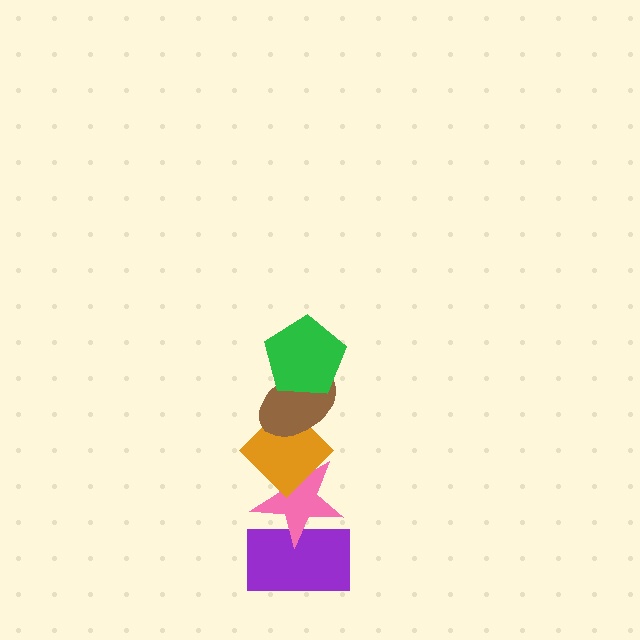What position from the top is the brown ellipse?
The brown ellipse is 2nd from the top.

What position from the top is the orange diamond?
The orange diamond is 3rd from the top.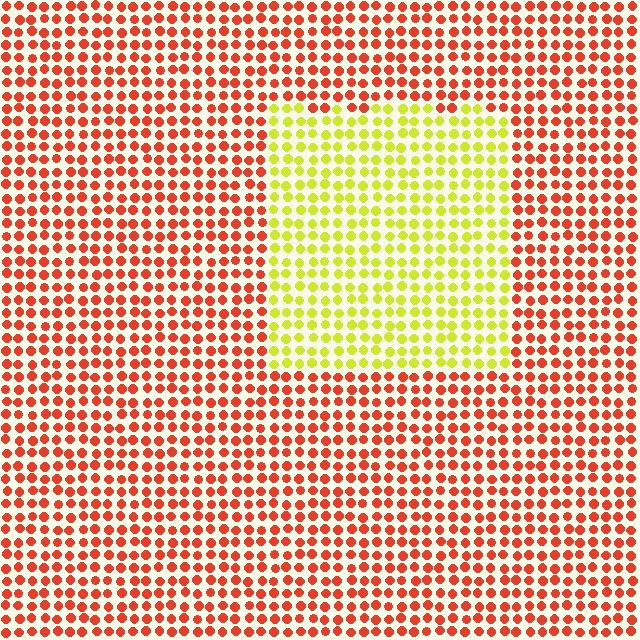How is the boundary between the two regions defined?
The boundary is defined purely by a slight shift in hue (about 63 degrees). Spacing, size, and orientation are identical on both sides.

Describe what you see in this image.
The image is filled with small red elements in a uniform arrangement. A rectangle-shaped region is visible where the elements are tinted to a slightly different hue, forming a subtle color boundary.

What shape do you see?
I see a rectangle.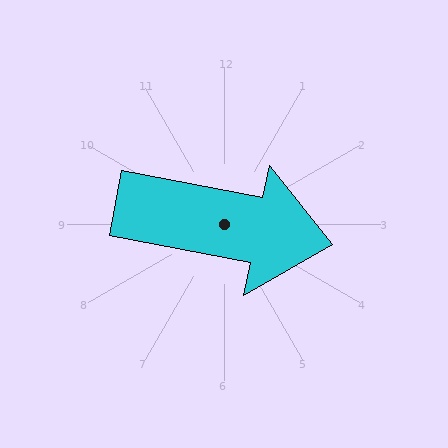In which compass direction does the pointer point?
East.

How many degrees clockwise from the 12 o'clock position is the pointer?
Approximately 101 degrees.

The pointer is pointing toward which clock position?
Roughly 3 o'clock.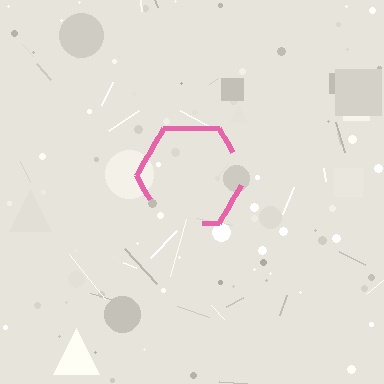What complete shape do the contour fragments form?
The contour fragments form a hexagon.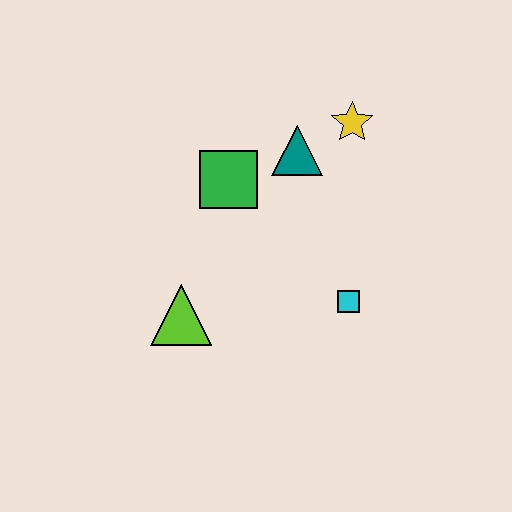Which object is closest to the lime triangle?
The green square is closest to the lime triangle.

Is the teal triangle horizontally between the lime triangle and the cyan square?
Yes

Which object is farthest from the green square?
The cyan square is farthest from the green square.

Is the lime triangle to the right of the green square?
No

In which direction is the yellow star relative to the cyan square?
The yellow star is above the cyan square.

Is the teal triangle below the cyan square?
No